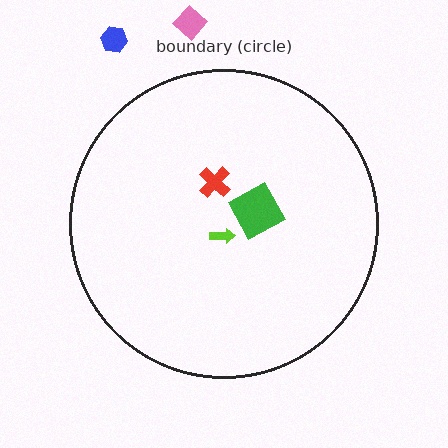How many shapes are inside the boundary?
3 inside, 2 outside.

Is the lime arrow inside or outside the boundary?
Inside.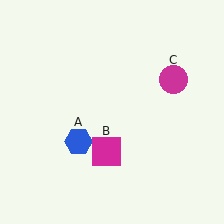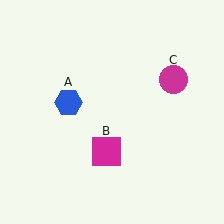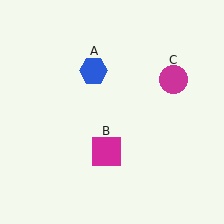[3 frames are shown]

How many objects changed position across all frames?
1 object changed position: blue hexagon (object A).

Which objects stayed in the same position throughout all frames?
Magenta square (object B) and magenta circle (object C) remained stationary.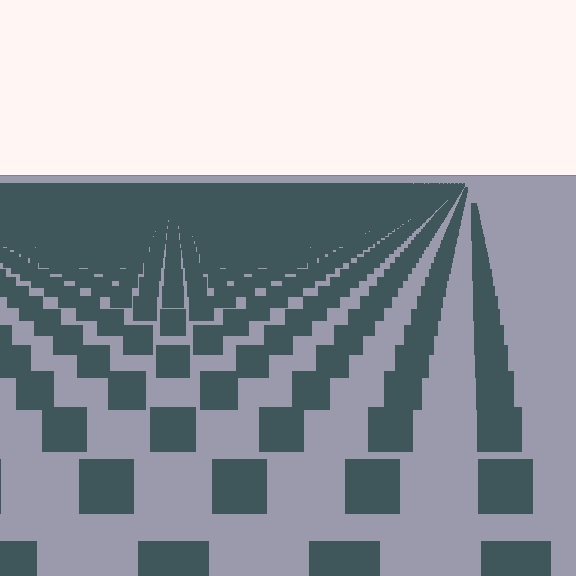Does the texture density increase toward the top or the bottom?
Density increases toward the top.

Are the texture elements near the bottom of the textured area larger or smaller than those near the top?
Larger. Near the bottom, elements are closer to the viewer and appear at a bigger on-screen size.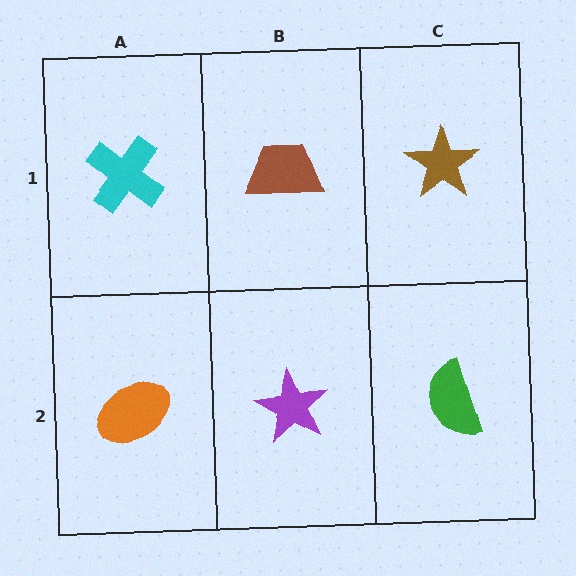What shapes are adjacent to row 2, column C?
A brown star (row 1, column C), a purple star (row 2, column B).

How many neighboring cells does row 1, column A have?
2.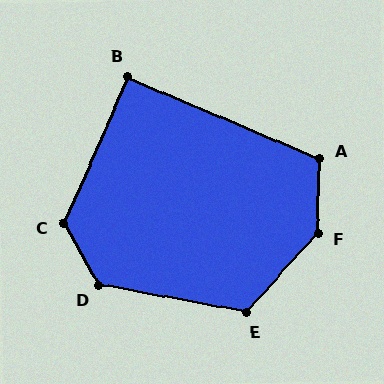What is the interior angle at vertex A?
Approximately 111 degrees (obtuse).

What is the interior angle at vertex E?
Approximately 121 degrees (obtuse).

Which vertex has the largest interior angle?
F, at approximately 140 degrees.